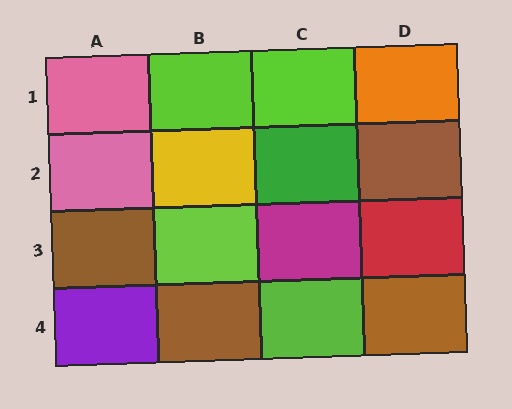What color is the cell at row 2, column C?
Green.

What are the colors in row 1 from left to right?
Pink, lime, lime, orange.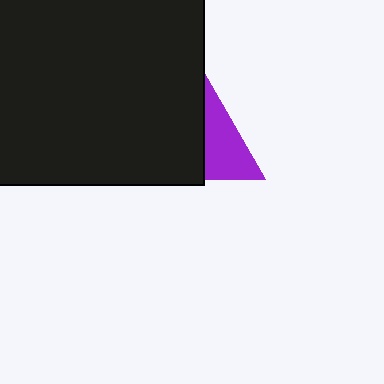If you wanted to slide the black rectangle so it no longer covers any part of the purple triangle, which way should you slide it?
Slide it left — that is the most direct way to separate the two shapes.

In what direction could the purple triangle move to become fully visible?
The purple triangle could move right. That would shift it out from behind the black rectangle entirely.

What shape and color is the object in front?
The object in front is a black rectangle.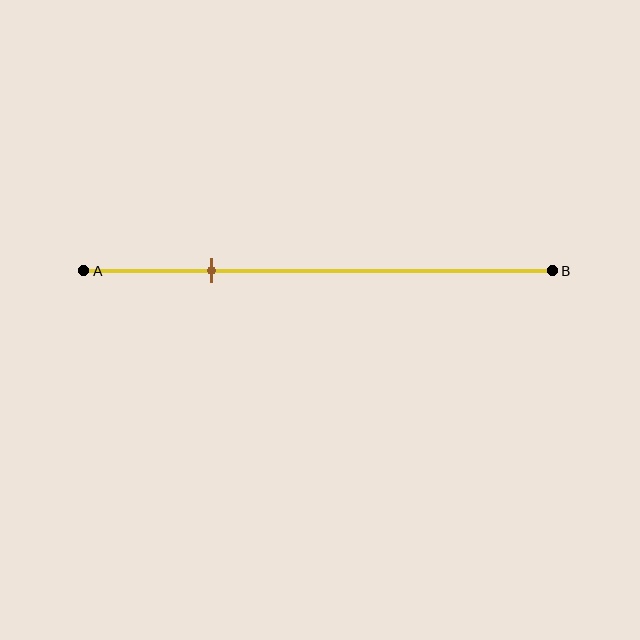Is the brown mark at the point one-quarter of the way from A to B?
Yes, the mark is approximately at the one-quarter point.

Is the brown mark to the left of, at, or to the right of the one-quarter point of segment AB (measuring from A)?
The brown mark is approximately at the one-quarter point of segment AB.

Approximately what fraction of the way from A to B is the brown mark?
The brown mark is approximately 25% of the way from A to B.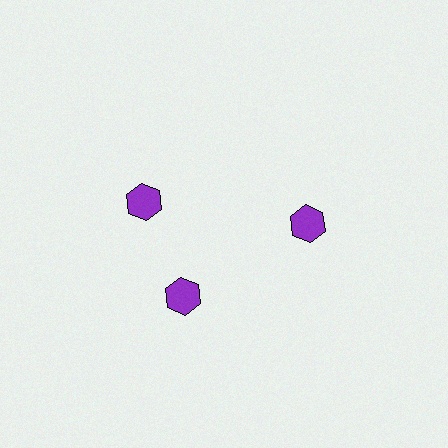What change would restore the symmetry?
The symmetry would be restored by rotating it back into even spacing with its neighbors so that all 3 hexagons sit at equal angles and equal distance from the center.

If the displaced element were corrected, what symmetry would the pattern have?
It would have 3-fold rotational symmetry — the pattern would map onto itself every 120 degrees.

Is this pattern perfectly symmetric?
No. The 3 purple hexagons are arranged in a ring, but one element near the 11 o'clock position is rotated out of alignment along the ring, breaking the 3-fold rotational symmetry.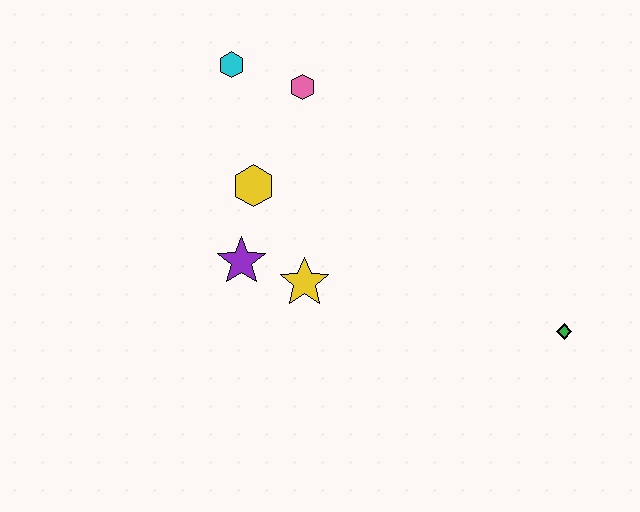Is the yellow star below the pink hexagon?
Yes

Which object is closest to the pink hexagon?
The cyan hexagon is closest to the pink hexagon.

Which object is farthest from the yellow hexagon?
The green diamond is farthest from the yellow hexagon.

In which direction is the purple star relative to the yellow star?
The purple star is to the left of the yellow star.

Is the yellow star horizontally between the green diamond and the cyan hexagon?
Yes